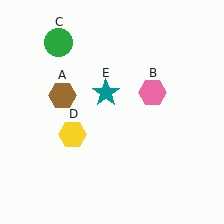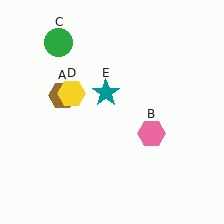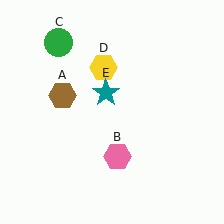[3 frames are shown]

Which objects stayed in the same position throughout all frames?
Brown hexagon (object A) and green circle (object C) and teal star (object E) remained stationary.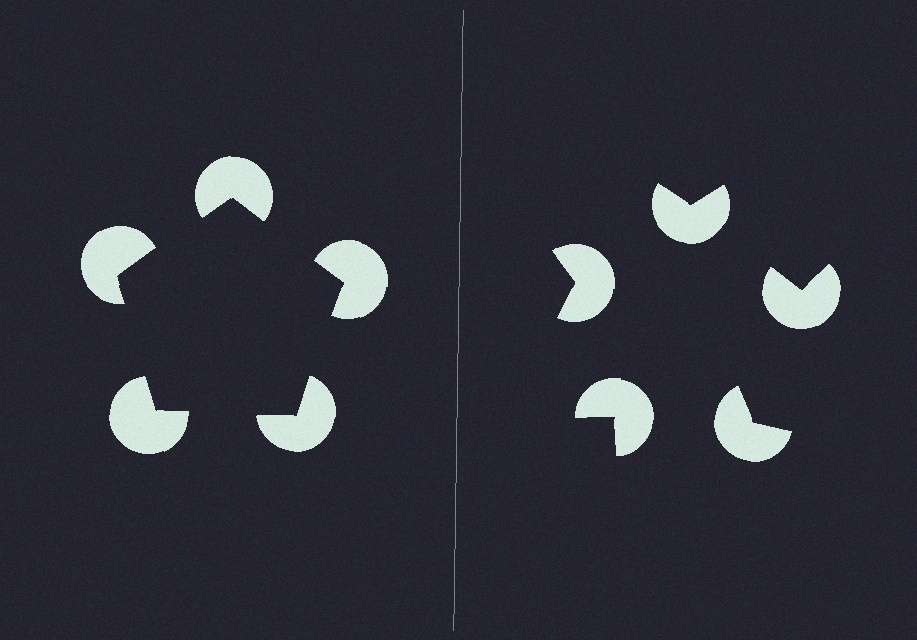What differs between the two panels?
The pac-man discs are positioned identically on both sides; only the wedge orientations differ. On the left they align to a pentagon; on the right they are misaligned.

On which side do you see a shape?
An illusory pentagon appears on the left side. On the right side the wedge cuts are rotated, so no coherent shape forms.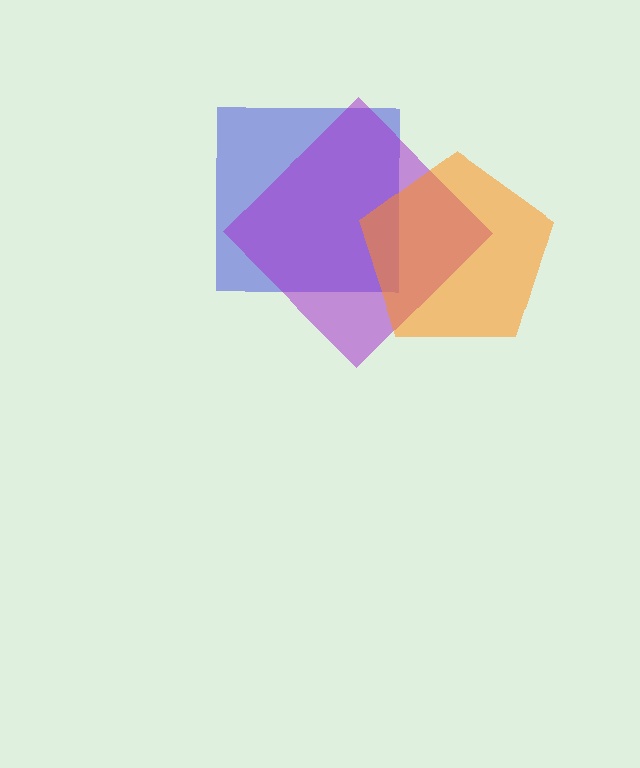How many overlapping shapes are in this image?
There are 3 overlapping shapes in the image.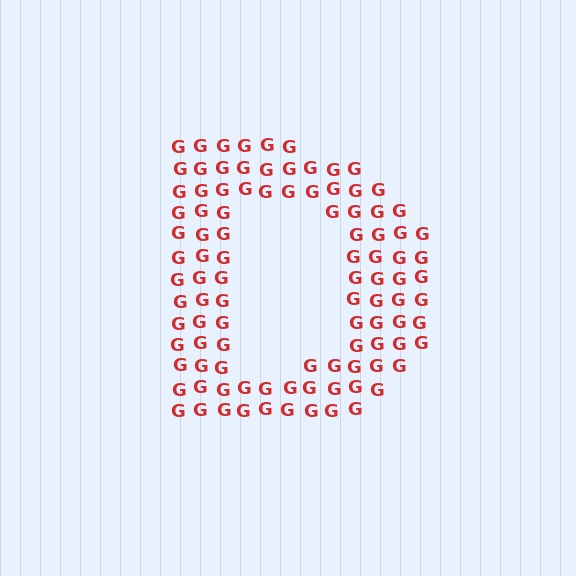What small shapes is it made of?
It is made of small letter G's.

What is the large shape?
The large shape is the letter D.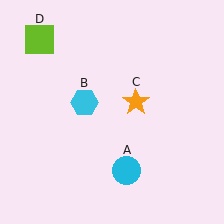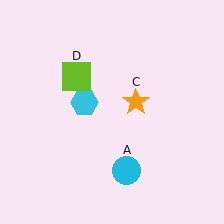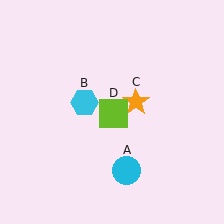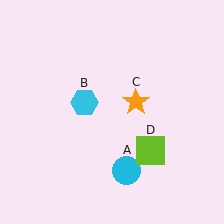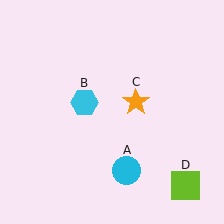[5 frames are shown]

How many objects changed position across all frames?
1 object changed position: lime square (object D).